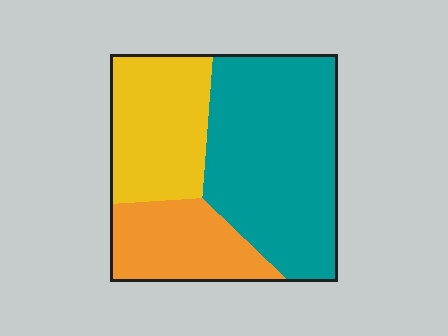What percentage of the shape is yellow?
Yellow takes up about one quarter (1/4) of the shape.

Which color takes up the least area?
Orange, at roughly 20%.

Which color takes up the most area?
Teal, at roughly 50%.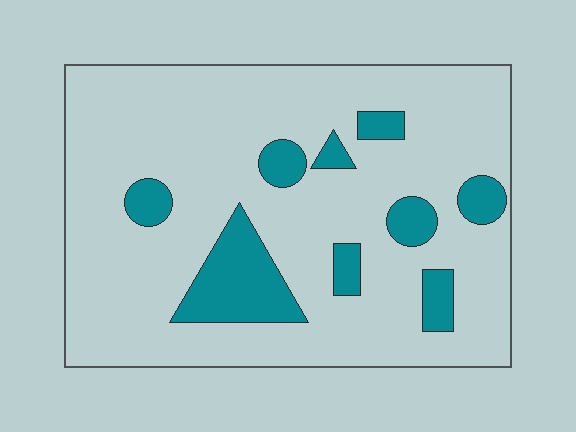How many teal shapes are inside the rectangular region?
9.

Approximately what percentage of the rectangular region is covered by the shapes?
Approximately 15%.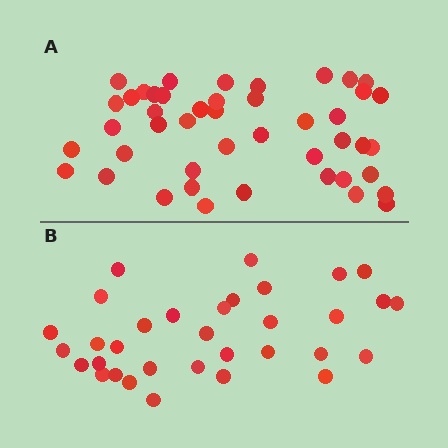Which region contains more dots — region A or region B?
Region A (the top region) has more dots.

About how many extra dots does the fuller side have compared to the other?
Region A has roughly 12 or so more dots than region B.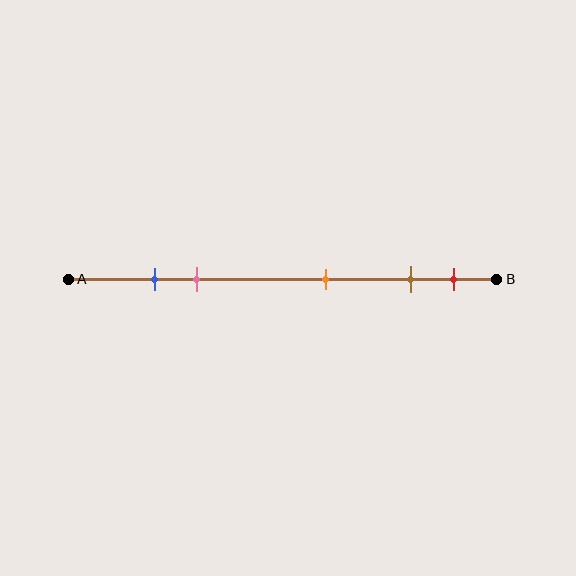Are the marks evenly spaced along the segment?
No, the marks are not evenly spaced.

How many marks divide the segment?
There are 5 marks dividing the segment.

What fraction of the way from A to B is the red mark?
The red mark is approximately 90% (0.9) of the way from A to B.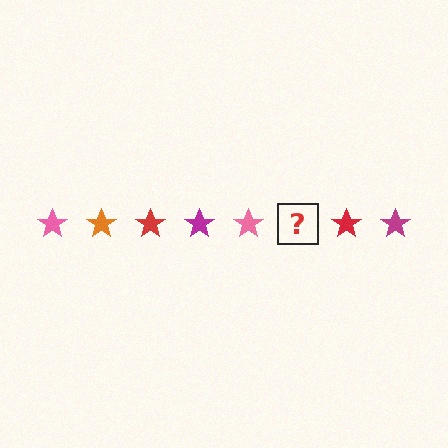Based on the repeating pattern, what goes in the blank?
The blank should be an orange star.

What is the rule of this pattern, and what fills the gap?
The rule is that the pattern cycles through pink, orange, red, magenta stars. The gap should be filled with an orange star.